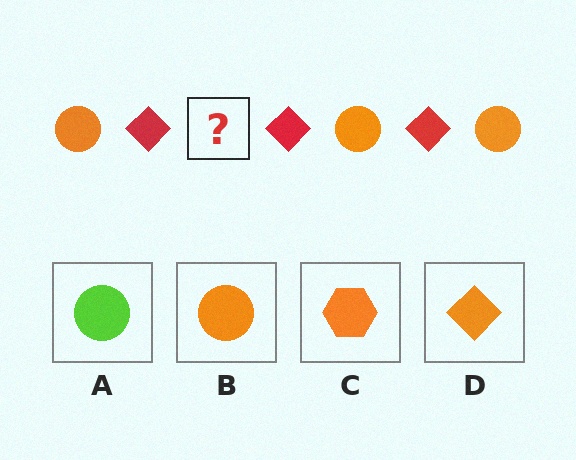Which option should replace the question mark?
Option B.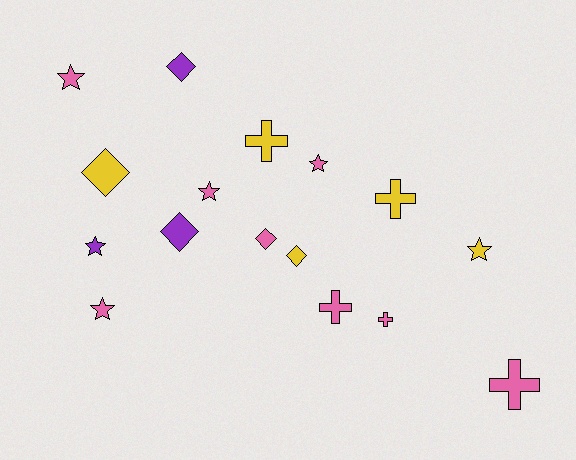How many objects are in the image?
There are 16 objects.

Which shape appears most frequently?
Star, with 6 objects.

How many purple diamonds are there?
There are 2 purple diamonds.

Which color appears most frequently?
Pink, with 8 objects.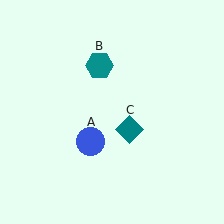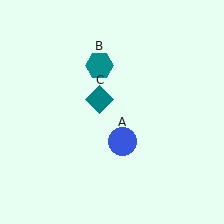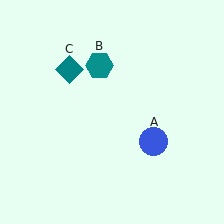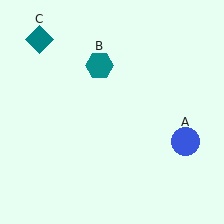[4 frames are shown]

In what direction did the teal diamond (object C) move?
The teal diamond (object C) moved up and to the left.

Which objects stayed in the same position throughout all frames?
Teal hexagon (object B) remained stationary.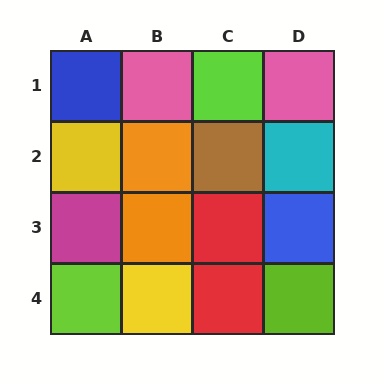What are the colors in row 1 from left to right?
Blue, pink, lime, pink.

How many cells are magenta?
1 cell is magenta.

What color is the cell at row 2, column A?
Yellow.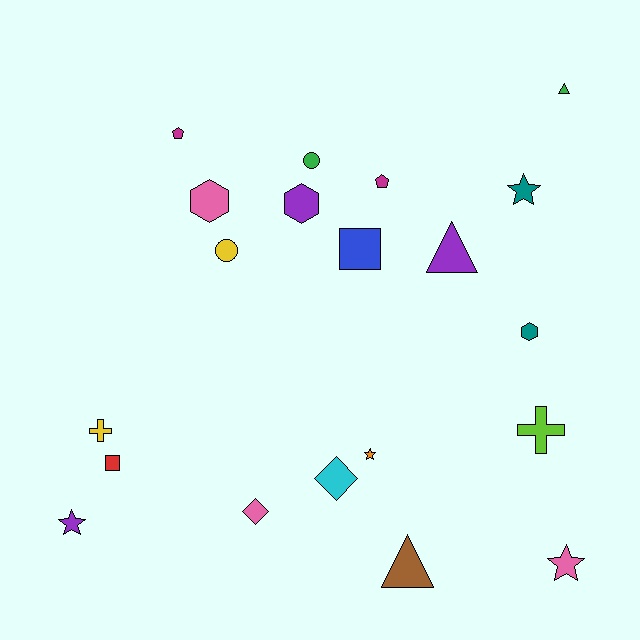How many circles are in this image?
There are 2 circles.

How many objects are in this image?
There are 20 objects.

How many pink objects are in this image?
There are 3 pink objects.